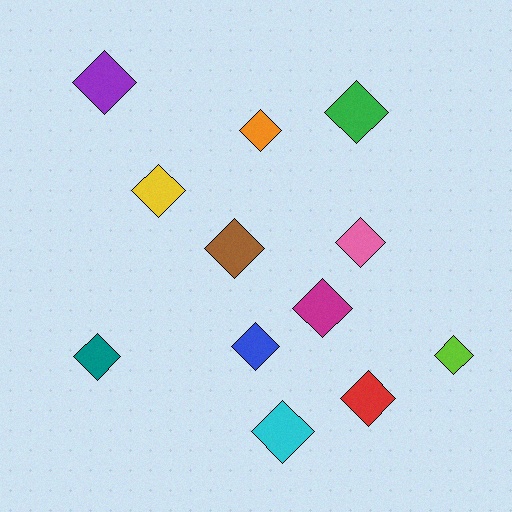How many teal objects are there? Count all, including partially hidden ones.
There is 1 teal object.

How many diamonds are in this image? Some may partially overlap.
There are 12 diamonds.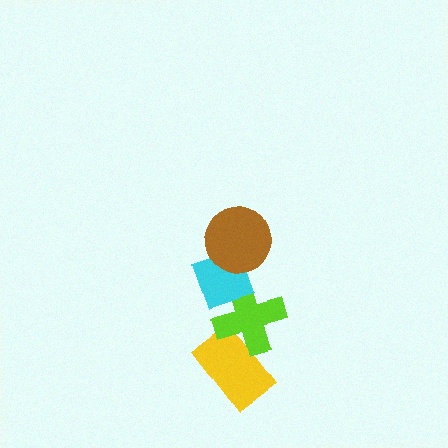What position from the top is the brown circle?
The brown circle is 1st from the top.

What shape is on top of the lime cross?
The cyan diamond is on top of the lime cross.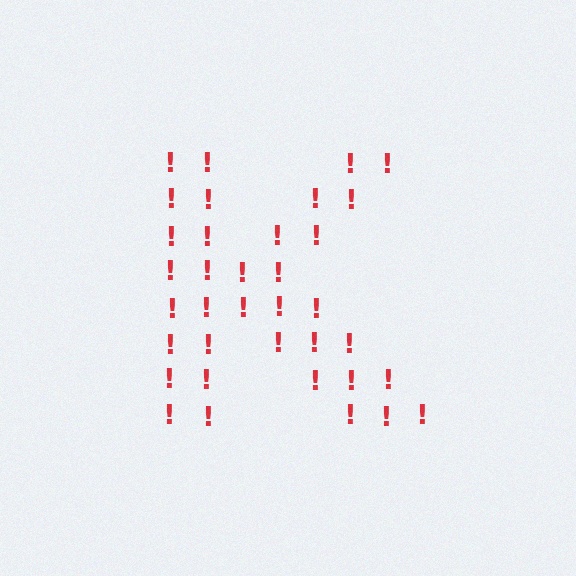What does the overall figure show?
The overall figure shows the letter K.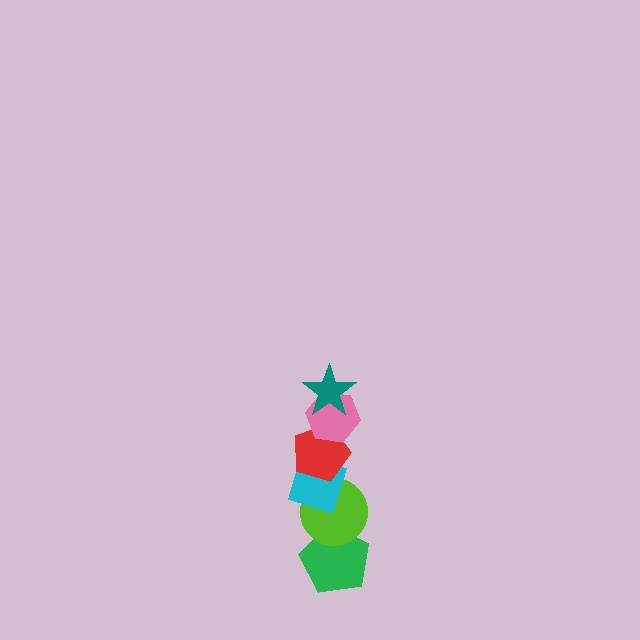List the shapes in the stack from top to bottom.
From top to bottom: the teal star, the pink hexagon, the red pentagon, the cyan diamond, the lime circle, the green pentagon.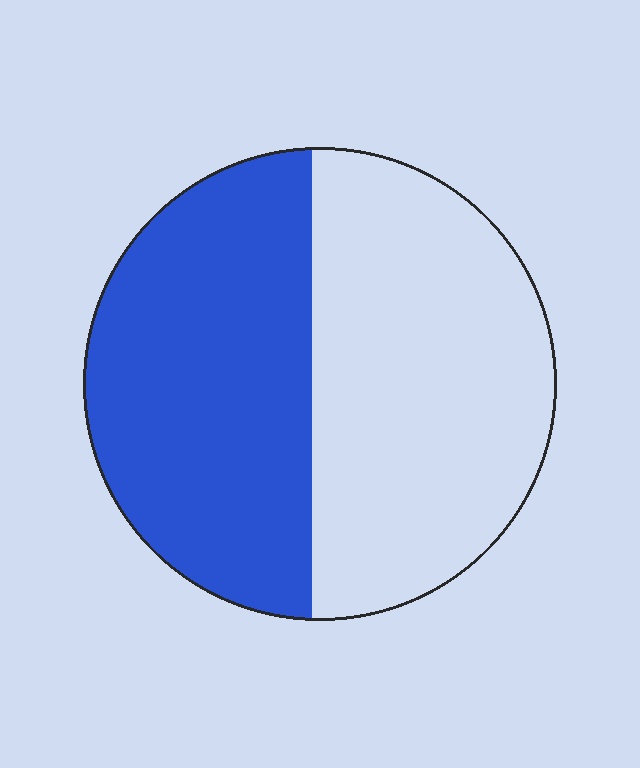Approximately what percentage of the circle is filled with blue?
Approximately 50%.